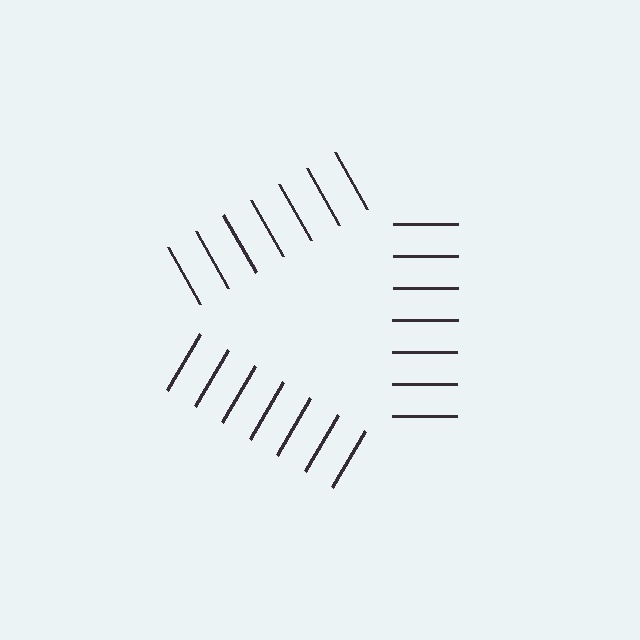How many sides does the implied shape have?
3 sides — the line-ends trace a triangle.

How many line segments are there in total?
21 — 7 along each of the 3 edges.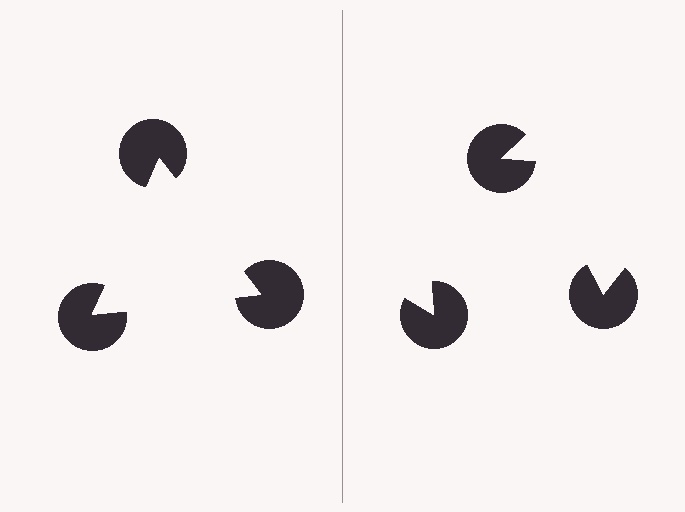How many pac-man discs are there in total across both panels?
6 — 3 on each side.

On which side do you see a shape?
An illusory triangle appears on the left side. On the right side the wedge cuts are rotated, so no coherent shape forms.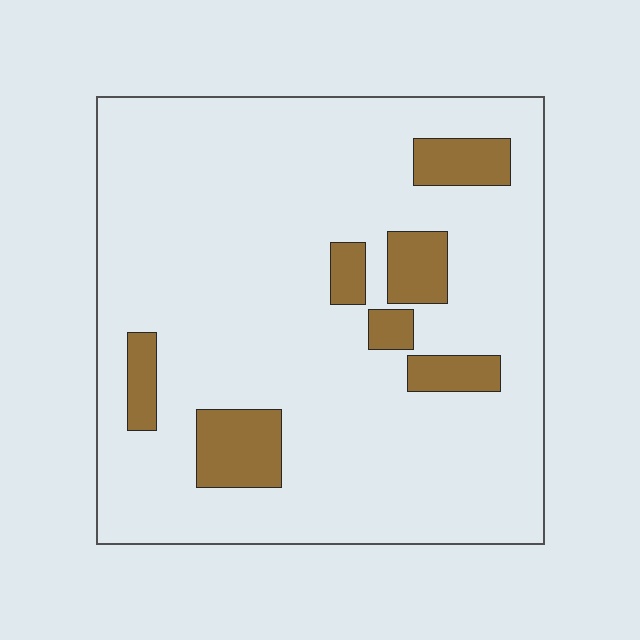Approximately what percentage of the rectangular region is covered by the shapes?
Approximately 15%.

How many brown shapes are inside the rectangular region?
7.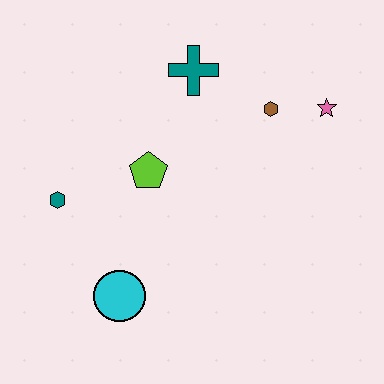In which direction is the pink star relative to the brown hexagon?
The pink star is to the right of the brown hexagon.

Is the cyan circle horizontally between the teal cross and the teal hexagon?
Yes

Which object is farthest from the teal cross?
The cyan circle is farthest from the teal cross.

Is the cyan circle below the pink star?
Yes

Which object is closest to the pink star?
The brown hexagon is closest to the pink star.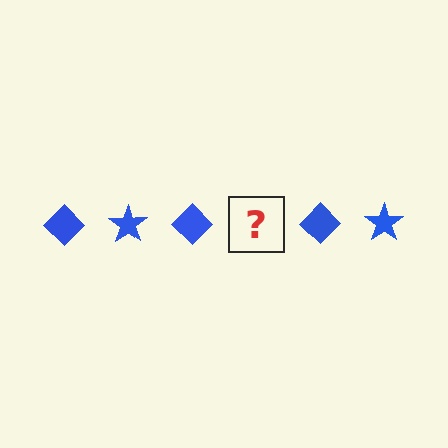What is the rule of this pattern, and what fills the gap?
The rule is that the pattern cycles through diamond, star shapes in blue. The gap should be filled with a blue star.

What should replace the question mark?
The question mark should be replaced with a blue star.